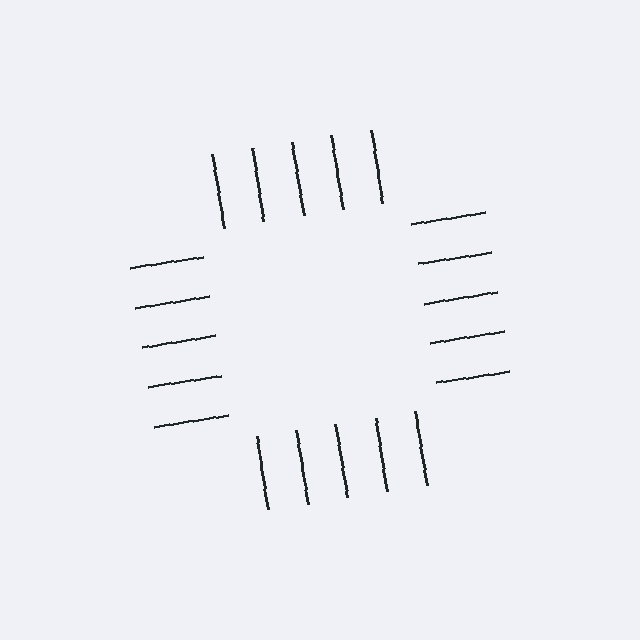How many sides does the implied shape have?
4 sides — the line-ends trace a square.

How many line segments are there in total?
20 — 5 along each of the 4 edges.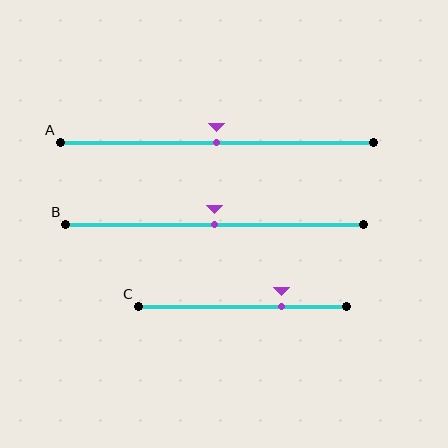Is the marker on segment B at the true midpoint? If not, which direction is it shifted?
Yes, the marker on segment B is at the true midpoint.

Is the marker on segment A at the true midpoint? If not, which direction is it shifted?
Yes, the marker on segment A is at the true midpoint.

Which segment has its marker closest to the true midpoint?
Segment A has its marker closest to the true midpoint.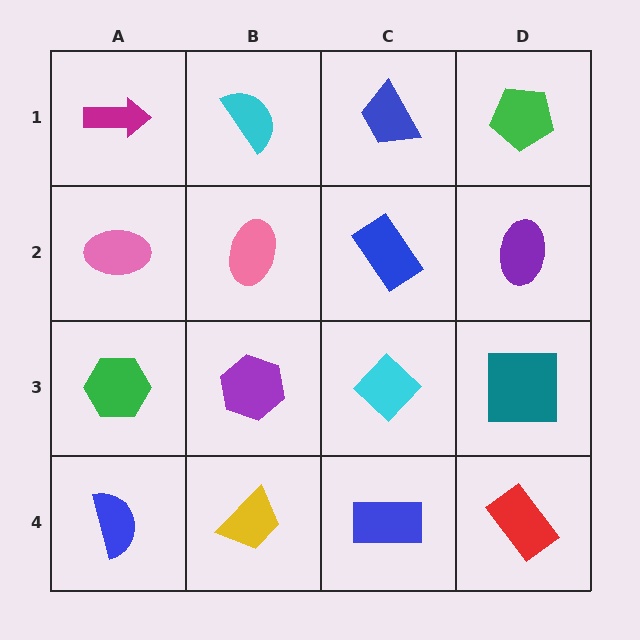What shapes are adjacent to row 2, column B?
A cyan semicircle (row 1, column B), a purple hexagon (row 3, column B), a pink ellipse (row 2, column A), a blue rectangle (row 2, column C).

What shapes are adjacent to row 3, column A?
A pink ellipse (row 2, column A), a blue semicircle (row 4, column A), a purple hexagon (row 3, column B).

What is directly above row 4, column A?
A green hexagon.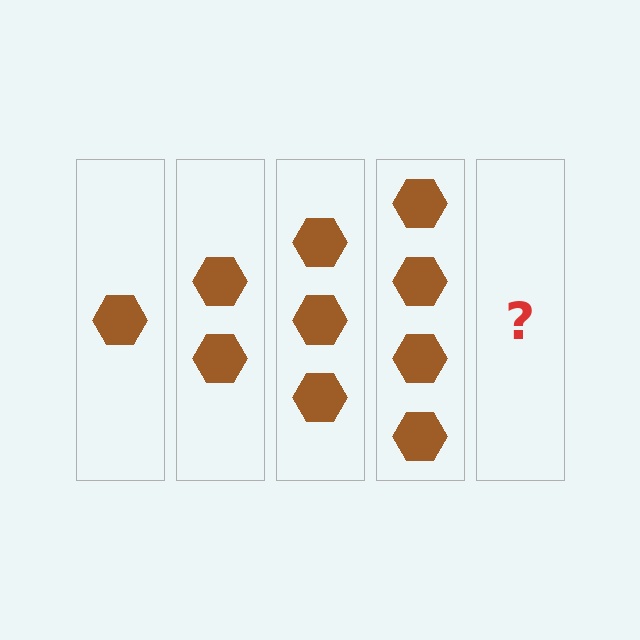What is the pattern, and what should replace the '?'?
The pattern is that each step adds one more hexagon. The '?' should be 5 hexagons.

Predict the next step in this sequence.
The next step is 5 hexagons.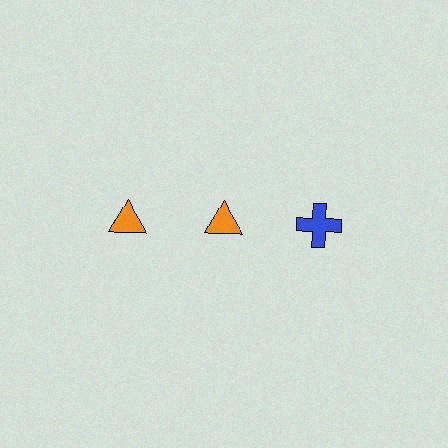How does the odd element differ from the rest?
It differs in both color (blue instead of orange) and shape (cross instead of triangle).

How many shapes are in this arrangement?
There are 3 shapes arranged in a grid pattern.